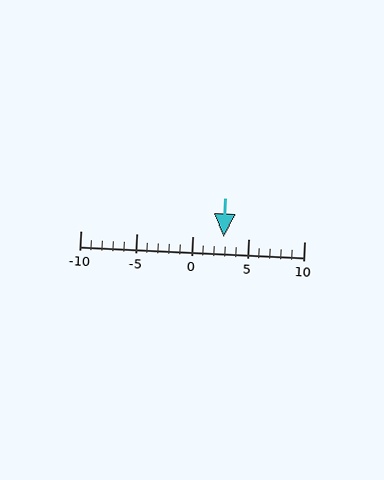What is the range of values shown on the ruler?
The ruler shows values from -10 to 10.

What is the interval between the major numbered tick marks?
The major tick marks are spaced 5 units apart.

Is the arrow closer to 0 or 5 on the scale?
The arrow is closer to 5.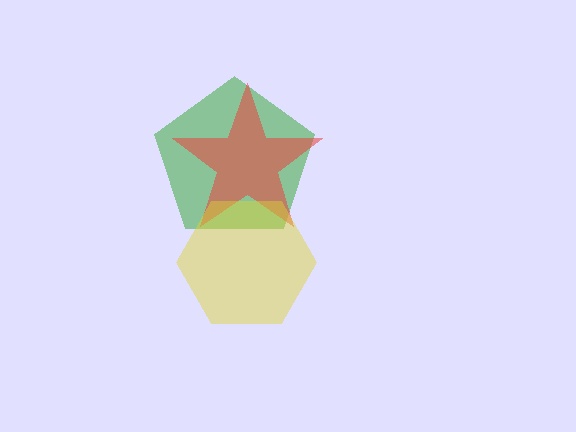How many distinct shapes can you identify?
There are 3 distinct shapes: a green pentagon, a red star, a yellow hexagon.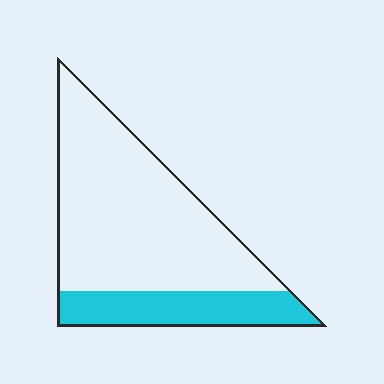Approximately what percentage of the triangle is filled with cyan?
Approximately 25%.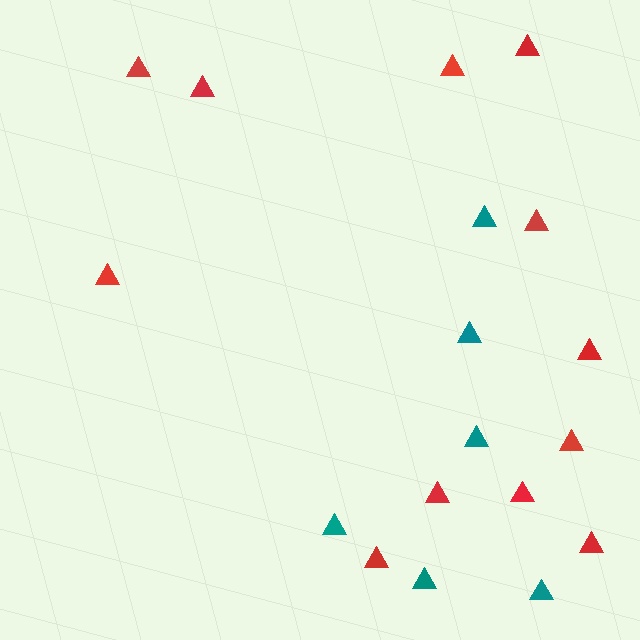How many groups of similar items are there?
There are 2 groups: one group of teal triangles (6) and one group of red triangles (12).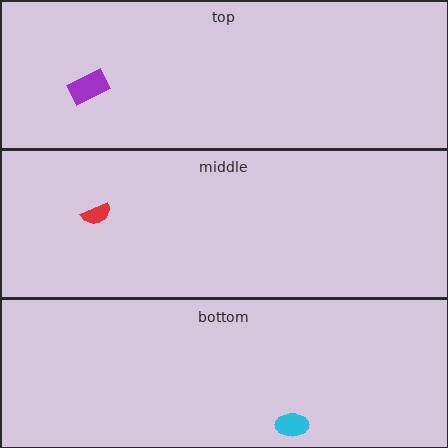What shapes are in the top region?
The purple rectangle.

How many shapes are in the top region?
1.